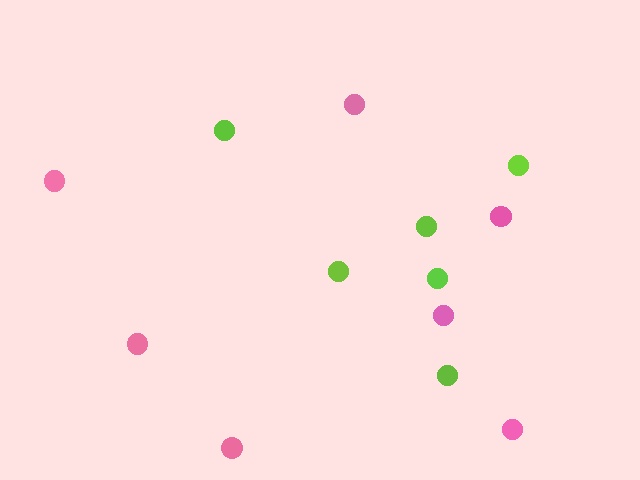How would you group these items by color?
There are 2 groups: one group of lime circles (6) and one group of pink circles (7).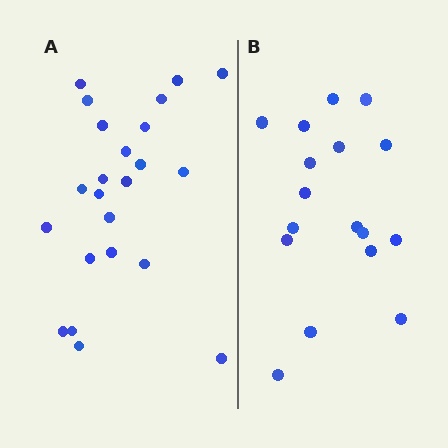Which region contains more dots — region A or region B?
Region A (the left region) has more dots.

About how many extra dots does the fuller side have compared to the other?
Region A has about 6 more dots than region B.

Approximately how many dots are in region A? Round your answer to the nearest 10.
About 20 dots. (The exact count is 23, which rounds to 20.)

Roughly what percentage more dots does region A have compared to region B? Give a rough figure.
About 35% more.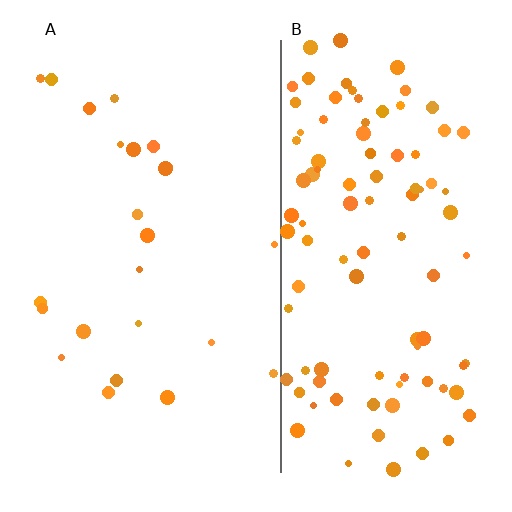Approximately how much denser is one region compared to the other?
Approximately 4.3× — region B over region A.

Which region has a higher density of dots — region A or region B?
B (the right).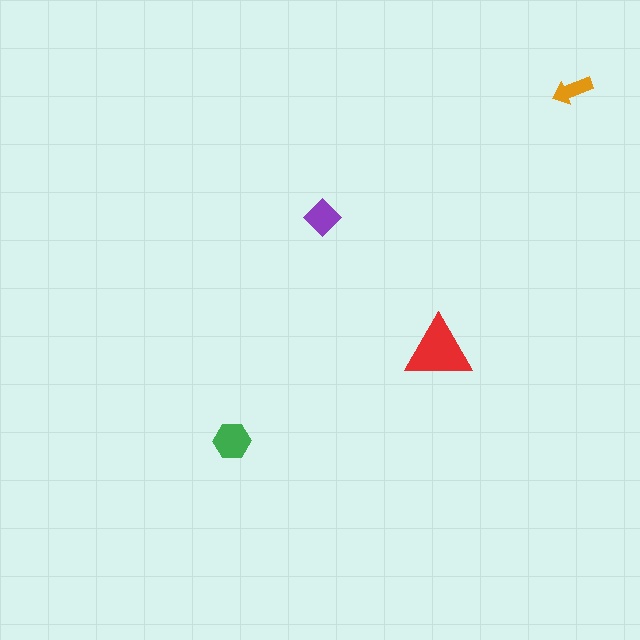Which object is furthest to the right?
The orange arrow is rightmost.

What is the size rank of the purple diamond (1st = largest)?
3rd.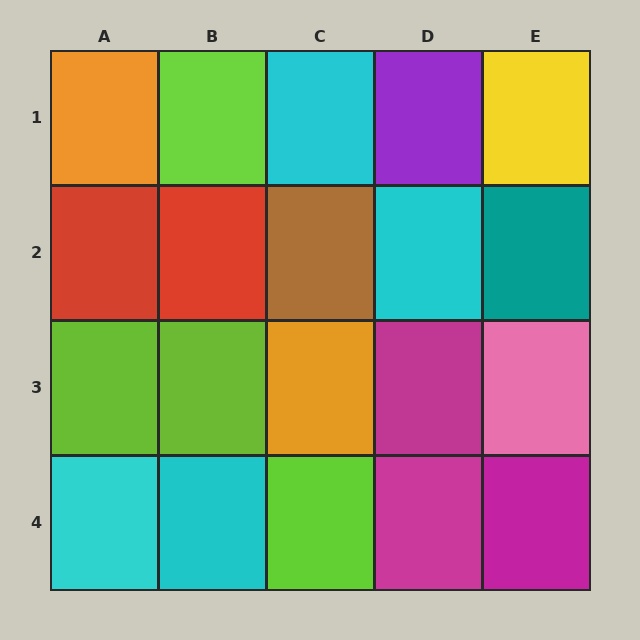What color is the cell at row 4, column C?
Lime.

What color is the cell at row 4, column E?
Magenta.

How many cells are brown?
1 cell is brown.